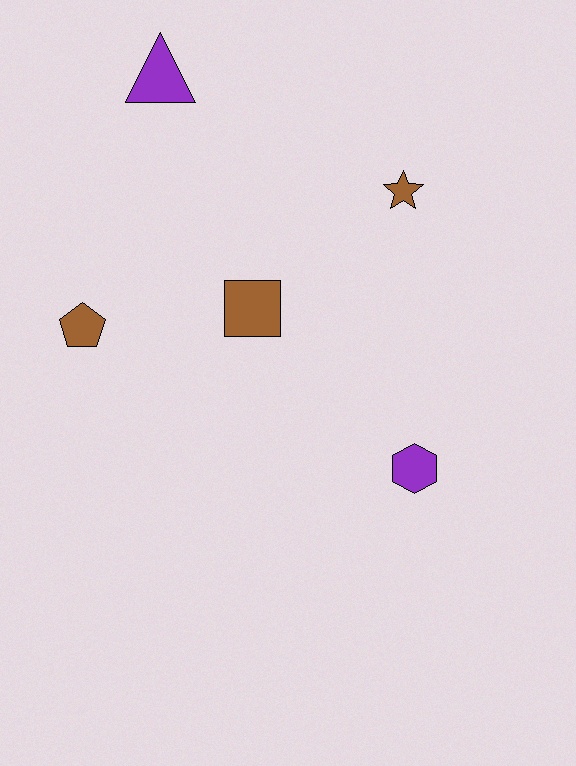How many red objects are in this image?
There are no red objects.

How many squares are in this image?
There is 1 square.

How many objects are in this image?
There are 5 objects.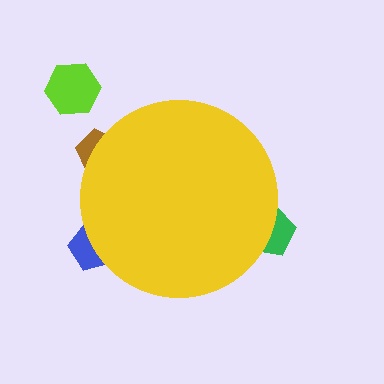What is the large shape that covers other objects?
A yellow circle.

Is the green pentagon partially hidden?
Yes, the green pentagon is partially hidden behind the yellow circle.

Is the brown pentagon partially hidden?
Yes, the brown pentagon is partially hidden behind the yellow circle.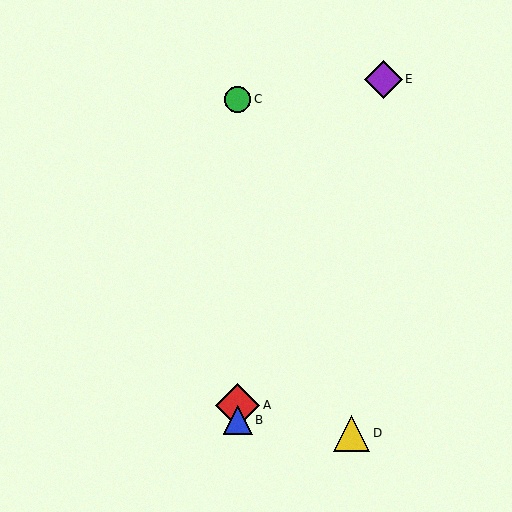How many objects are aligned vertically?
3 objects (A, B, C) are aligned vertically.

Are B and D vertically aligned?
No, B is at x≈238 and D is at x≈352.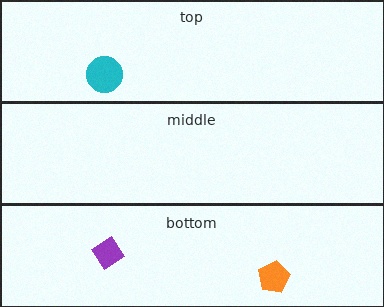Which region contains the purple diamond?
The bottom region.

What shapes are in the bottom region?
The orange pentagon, the purple diamond.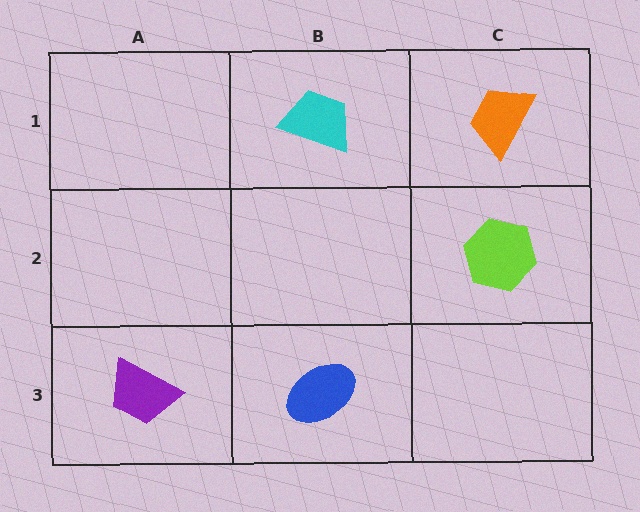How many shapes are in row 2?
1 shape.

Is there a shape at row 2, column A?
No, that cell is empty.